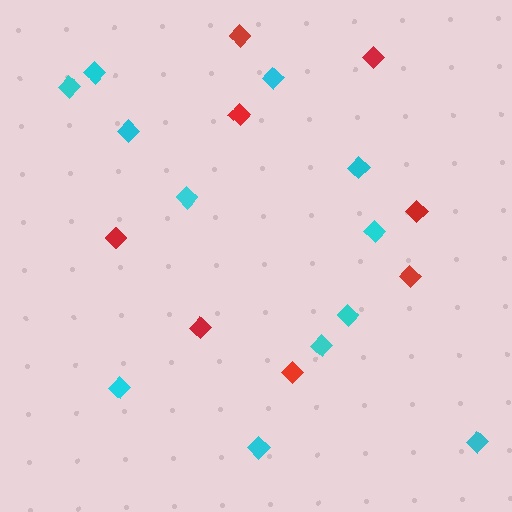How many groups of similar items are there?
There are 2 groups: one group of cyan diamonds (12) and one group of red diamonds (8).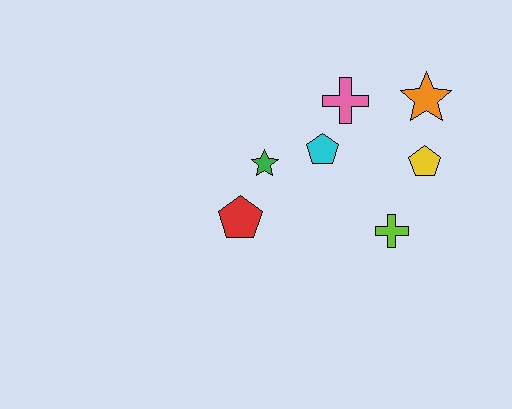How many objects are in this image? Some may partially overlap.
There are 7 objects.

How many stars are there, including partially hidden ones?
There are 2 stars.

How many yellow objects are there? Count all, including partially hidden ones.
There is 1 yellow object.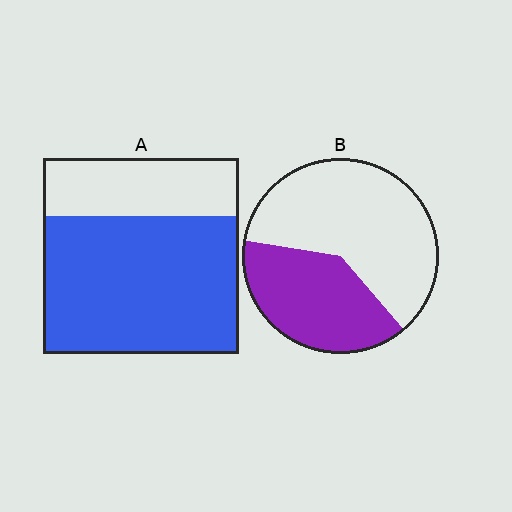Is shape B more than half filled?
No.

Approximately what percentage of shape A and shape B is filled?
A is approximately 70% and B is approximately 40%.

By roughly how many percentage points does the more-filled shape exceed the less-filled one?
By roughly 30 percentage points (A over B).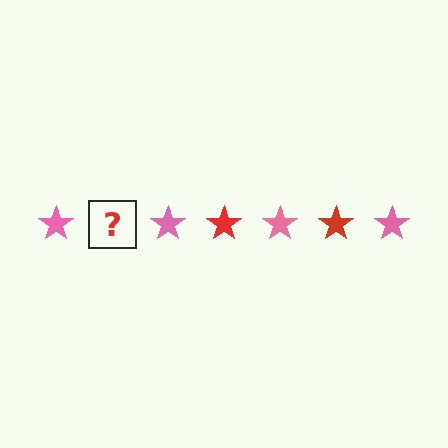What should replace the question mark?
The question mark should be replaced with a red star.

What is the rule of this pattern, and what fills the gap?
The rule is that the pattern cycles through pink, red stars. The gap should be filled with a red star.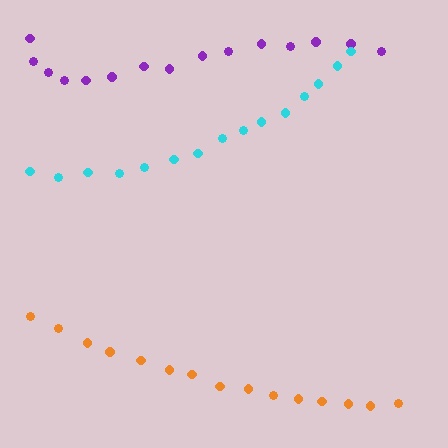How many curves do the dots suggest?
There are 3 distinct paths.